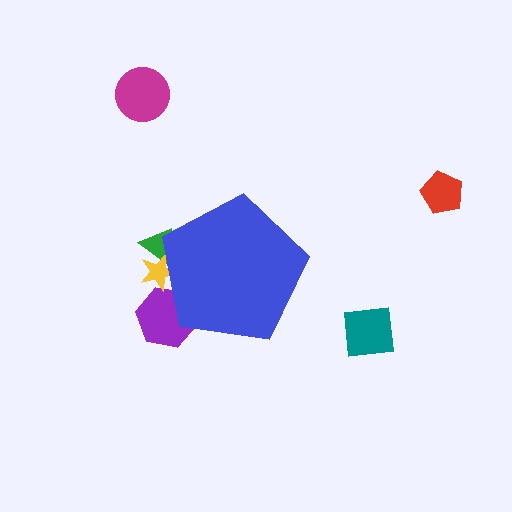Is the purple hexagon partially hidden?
Yes, the purple hexagon is partially hidden behind the blue pentagon.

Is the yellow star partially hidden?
Yes, the yellow star is partially hidden behind the blue pentagon.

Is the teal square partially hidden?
No, the teal square is fully visible.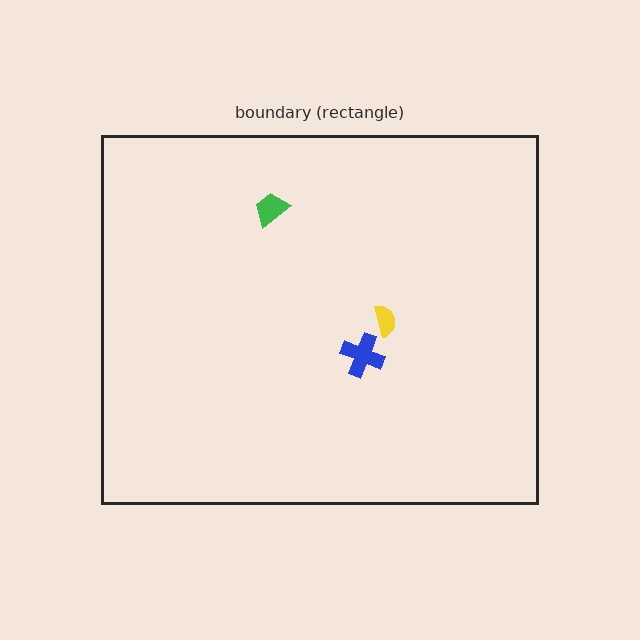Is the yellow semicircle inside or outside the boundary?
Inside.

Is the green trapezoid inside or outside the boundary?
Inside.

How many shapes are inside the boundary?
3 inside, 0 outside.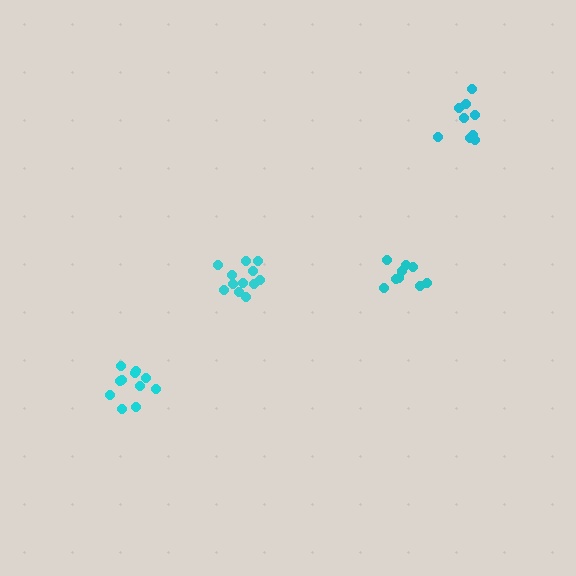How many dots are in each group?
Group 1: 9 dots, Group 2: 11 dots, Group 3: 12 dots, Group 4: 9 dots (41 total).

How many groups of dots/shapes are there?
There are 4 groups.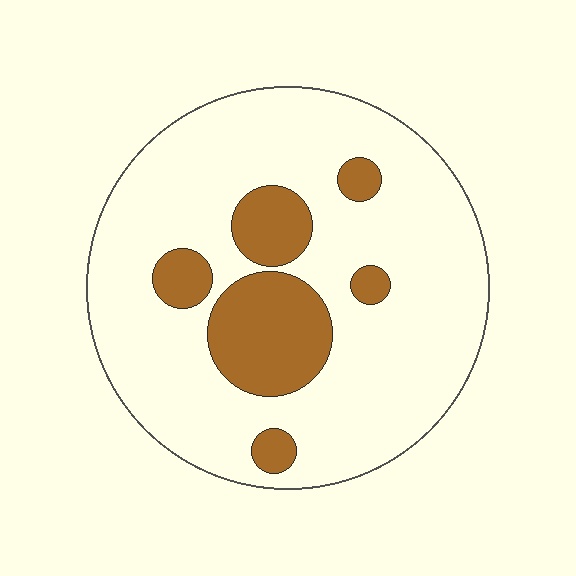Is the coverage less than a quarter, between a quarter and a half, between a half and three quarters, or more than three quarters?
Less than a quarter.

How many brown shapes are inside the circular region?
6.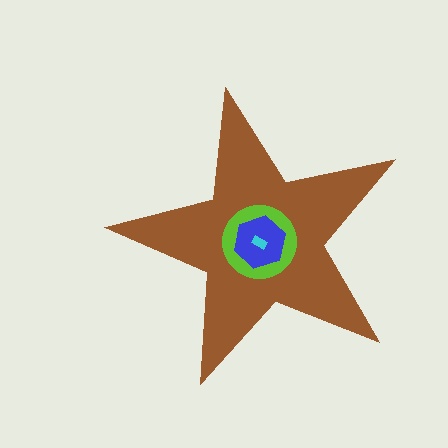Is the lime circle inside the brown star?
Yes.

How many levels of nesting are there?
4.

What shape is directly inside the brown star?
The lime circle.